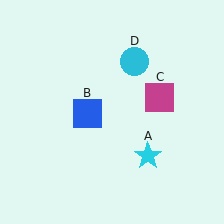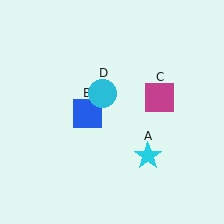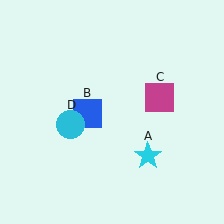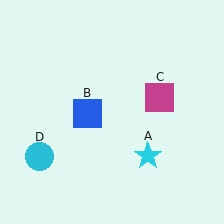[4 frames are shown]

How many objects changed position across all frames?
1 object changed position: cyan circle (object D).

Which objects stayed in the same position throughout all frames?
Cyan star (object A) and blue square (object B) and magenta square (object C) remained stationary.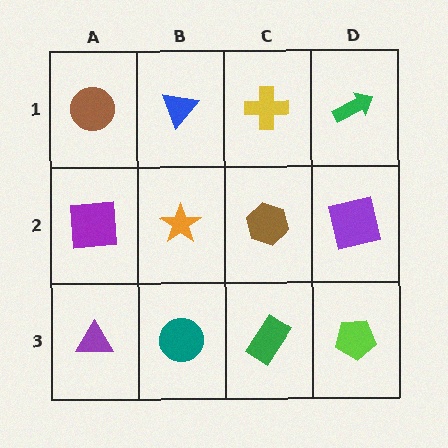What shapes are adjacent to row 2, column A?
A brown circle (row 1, column A), a purple triangle (row 3, column A), an orange star (row 2, column B).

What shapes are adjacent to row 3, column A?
A purple square (row 2, column A), a teal circle (row 3, column B).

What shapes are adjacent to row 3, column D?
A purple square (row 2, column D), a green rectangle (row 3, column C).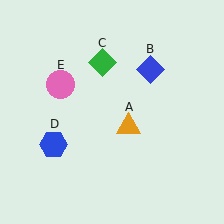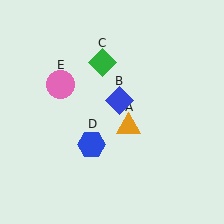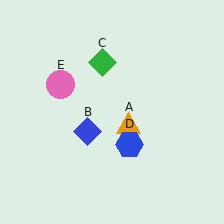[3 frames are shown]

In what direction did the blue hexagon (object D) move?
The blue hexagon (object D) moved right.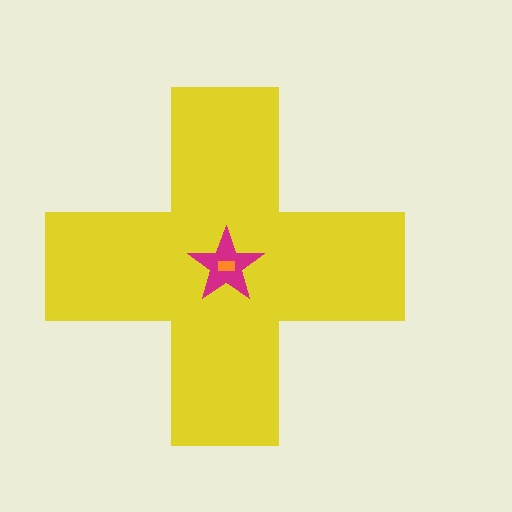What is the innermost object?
The orange rectangle.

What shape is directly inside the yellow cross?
The magenta star.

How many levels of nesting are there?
3.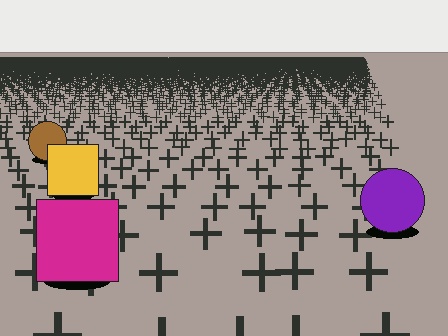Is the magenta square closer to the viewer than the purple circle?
Yes. The magenta square is closer — you can tell from the texture gradient: the ground texture is coarser near it.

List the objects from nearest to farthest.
From nearest to farthest: the magenta square, the purple circle, the yellow square, the brown circle.